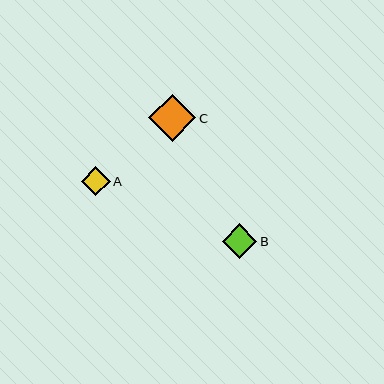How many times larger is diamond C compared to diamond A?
Diamond C is approximately 1.6 times the size of diamond A.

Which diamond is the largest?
Diamond C is the largest with a size of approximately 47 pixels.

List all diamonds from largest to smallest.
From largest to smallest: C, B, A.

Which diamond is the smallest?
Diamond A is the smallest with a size of approximately 29 pixels.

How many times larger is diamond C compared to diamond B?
Diamond C is approximately 1.3 times the size of diamond B.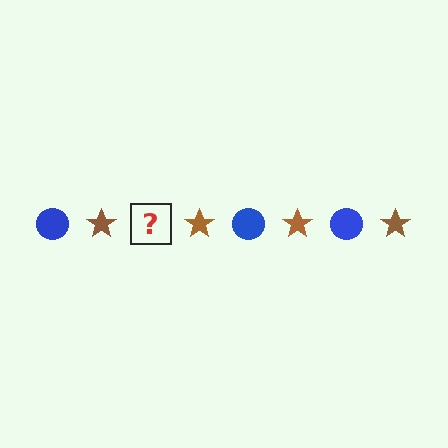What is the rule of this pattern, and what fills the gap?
The rule is that the pattern alternates between blue circle and brown star. The gap should be filled with a blue circle.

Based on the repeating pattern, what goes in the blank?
The blank should be a blue circle.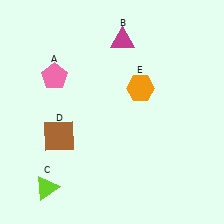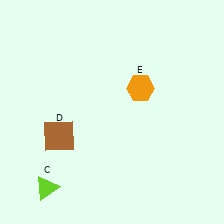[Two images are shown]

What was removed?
The pink pentagon (A), the magenta triangle (B) were removed in Image 2.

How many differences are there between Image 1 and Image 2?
There are 2 differences between the two images.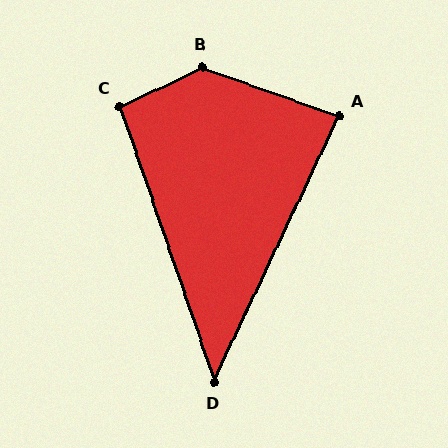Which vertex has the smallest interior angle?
D, at approximately 44 degrees.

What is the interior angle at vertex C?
Approximately 96 degrees (obtuse).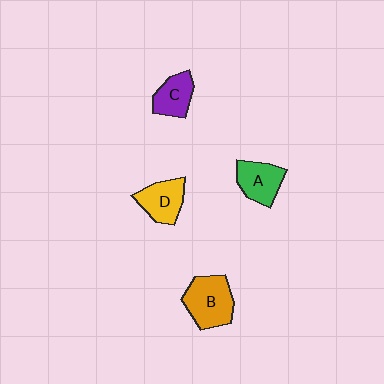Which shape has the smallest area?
Shape C (purple).